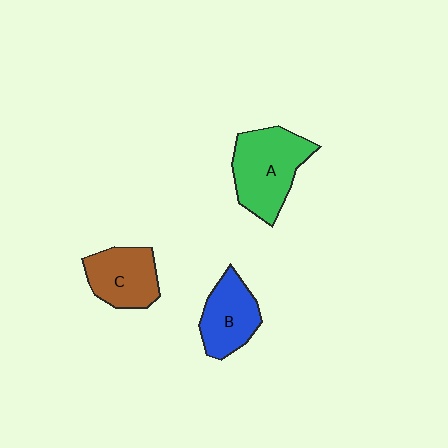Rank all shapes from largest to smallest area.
From largest to smallest: A (green), C (brown), B (blue).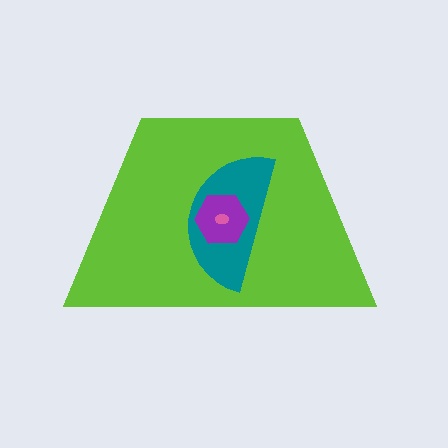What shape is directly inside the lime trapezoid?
The teal semicircle.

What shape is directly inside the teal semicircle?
The purple hexagon.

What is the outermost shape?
The lime trapezoid.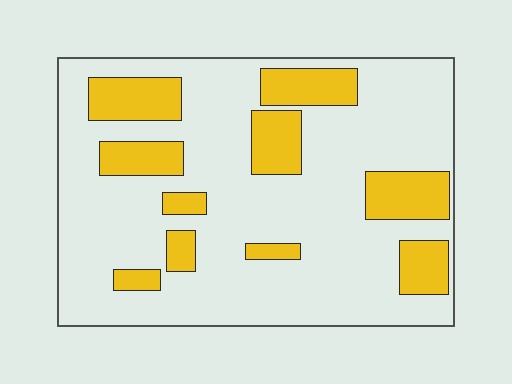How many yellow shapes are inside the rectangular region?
10.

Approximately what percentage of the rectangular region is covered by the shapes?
Approximately 25%.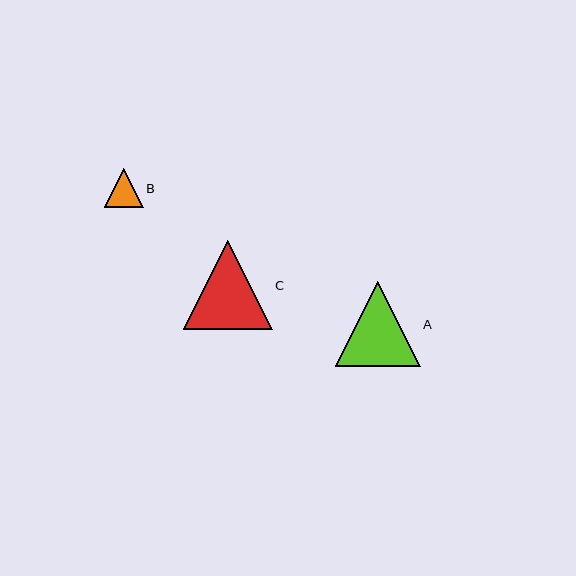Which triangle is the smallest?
Triangle B is the smallest with a size of approximately 39 pixels.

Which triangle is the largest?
Triangle C is the largest with a size of approximately 89 pixels.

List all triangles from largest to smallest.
From largest to smallest: C, A, B.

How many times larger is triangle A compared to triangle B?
Triangle A is approximately 2.2 times the size of triangle B.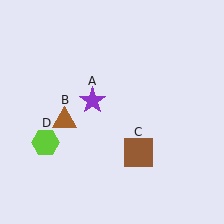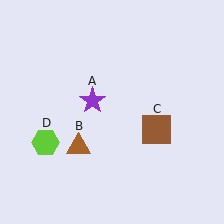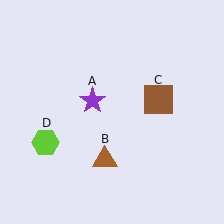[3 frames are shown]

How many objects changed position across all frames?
2 objects changed position: brown triangle (object B), brown square (object C).